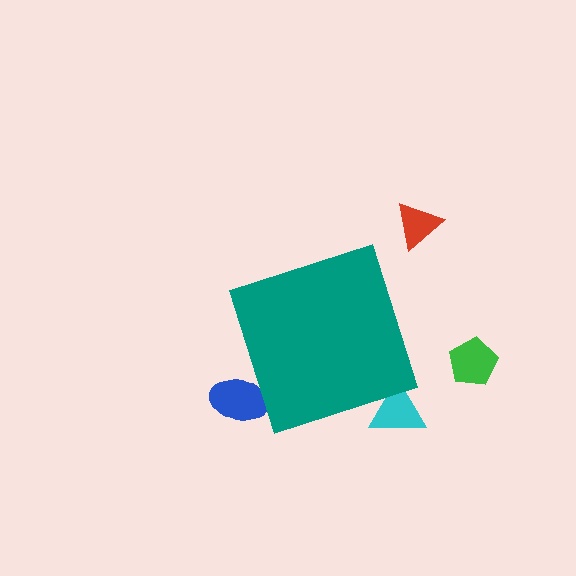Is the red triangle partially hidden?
No, the red triangle is fully visible.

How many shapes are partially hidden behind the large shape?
2 shapes are partially hidden.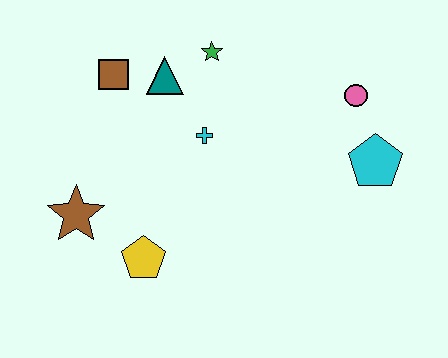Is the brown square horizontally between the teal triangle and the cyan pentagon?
No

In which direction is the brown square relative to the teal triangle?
The brown square is to the left of the teal triangle.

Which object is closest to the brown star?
The yellow pentagon is closest to the brown star.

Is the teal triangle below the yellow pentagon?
No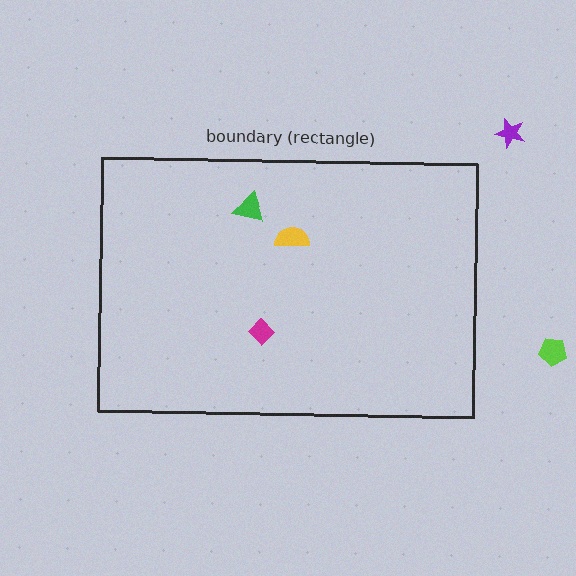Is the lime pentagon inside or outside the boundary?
Outside.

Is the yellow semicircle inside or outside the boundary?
Inside.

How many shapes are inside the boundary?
3 inside, 2 outside.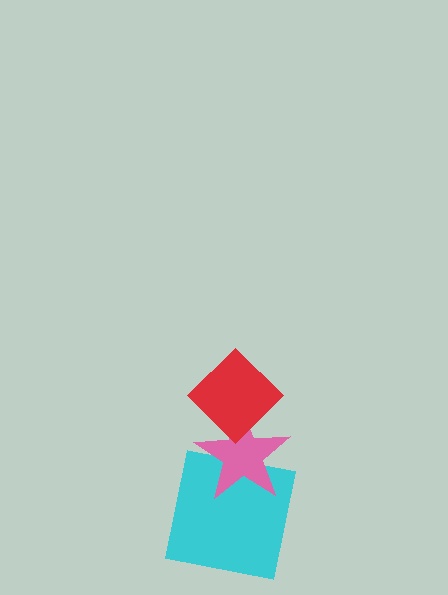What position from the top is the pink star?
The pink star is 2nd from the top.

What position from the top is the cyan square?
The cyan square is 3rd from the top.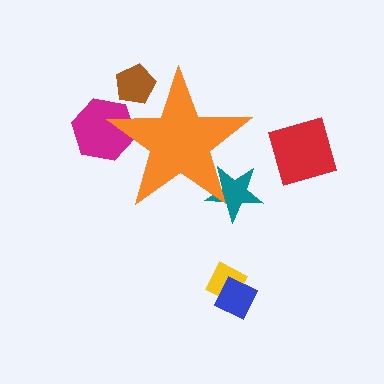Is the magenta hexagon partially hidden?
Yes, the magenta hexagon is partially hidden behind the orange star.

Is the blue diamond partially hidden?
No, the blue diamond is fully visible.